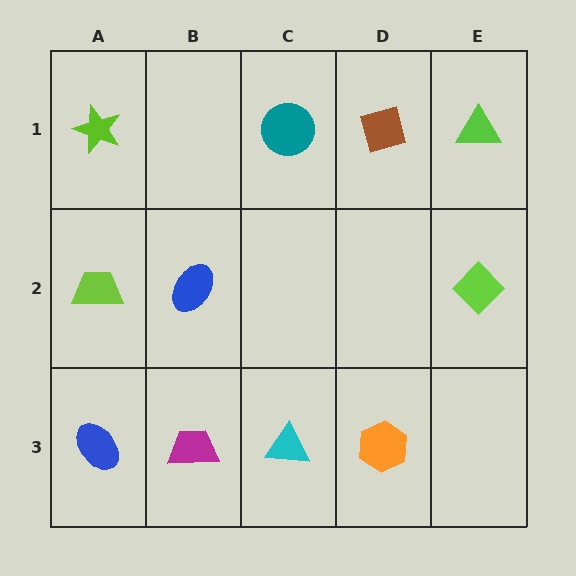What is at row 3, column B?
A magenta trapezoid.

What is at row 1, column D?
A brown diamond.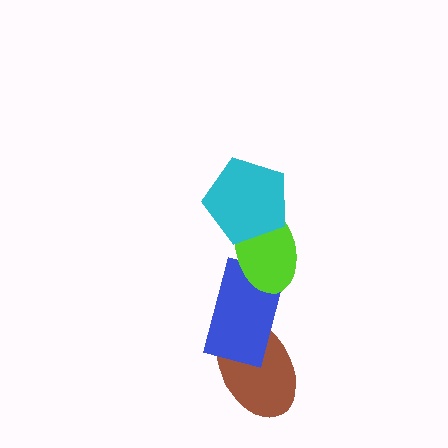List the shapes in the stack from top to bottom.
From top to bottom: the cyan pentagon, the lime ellipse, the blue rectangle, the brown ellipse.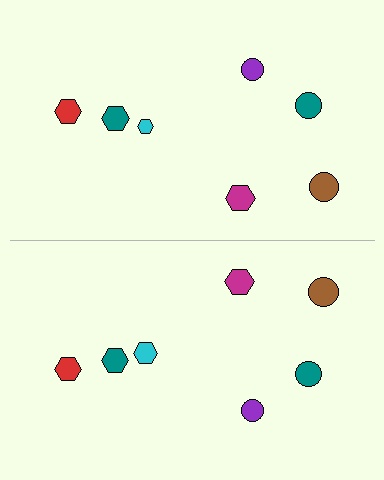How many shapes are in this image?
There are 14 shapes in this image.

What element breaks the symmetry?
The cyan hexagon on the bottom side has a different size than its mirror counterpart.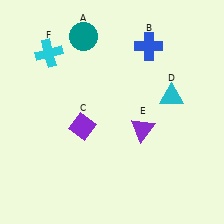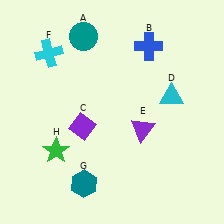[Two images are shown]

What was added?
A teal hexagon (G), a green star (H) were added in Image 2.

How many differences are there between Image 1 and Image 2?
There are 2 differences between the two images.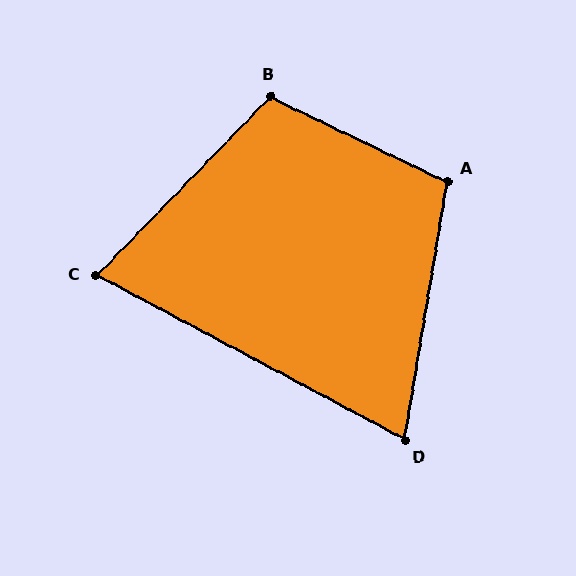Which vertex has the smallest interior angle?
D, at approximately 71 degrees.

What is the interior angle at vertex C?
Approximately 74 degrees (acute).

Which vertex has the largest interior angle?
B, at approximately 109 degrees.